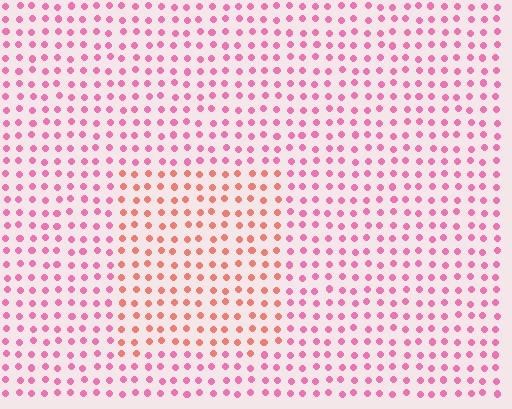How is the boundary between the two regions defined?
The boundary is defined purely by a slight shift in hue (about 36 degrees). Spacing, size, and orientation are identical on both sides.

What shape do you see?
I see a rectangle.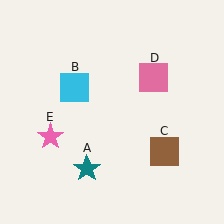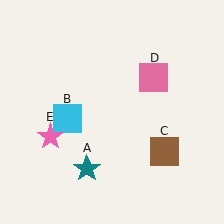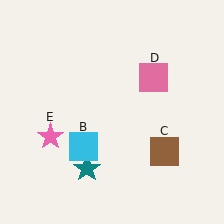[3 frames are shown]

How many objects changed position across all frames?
1 object changed position: cyan square (object B).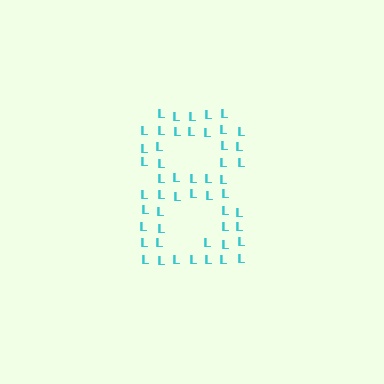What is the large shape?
The large shape is the digit 8.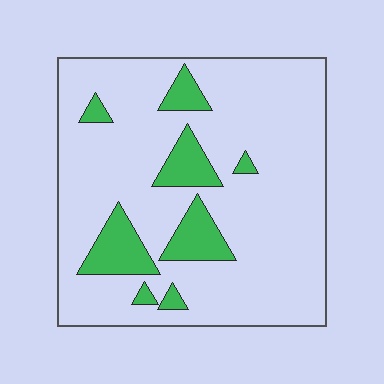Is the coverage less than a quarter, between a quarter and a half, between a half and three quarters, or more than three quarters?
Less than a quarter.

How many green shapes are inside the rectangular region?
8.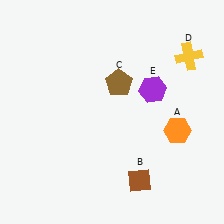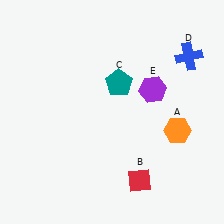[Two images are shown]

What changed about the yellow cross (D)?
In Image 1, D is yellow. In Image 2, it changed to blue.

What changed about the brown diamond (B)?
In Image 1, B is brown. In Image 2, it changed to red.